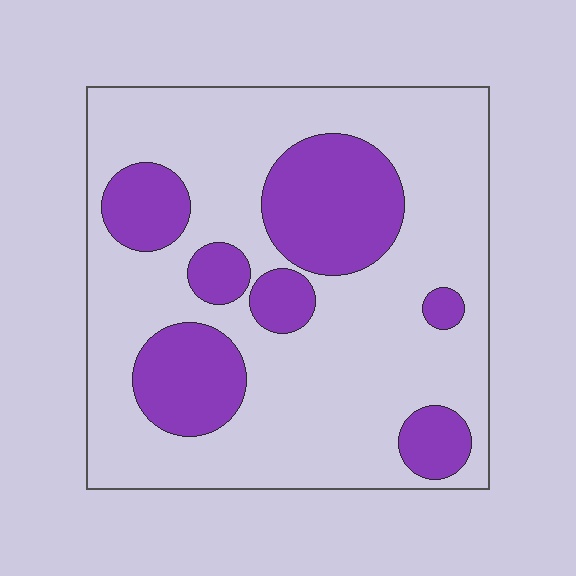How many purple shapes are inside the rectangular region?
7.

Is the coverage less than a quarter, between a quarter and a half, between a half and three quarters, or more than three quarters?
Between a quarter and a half.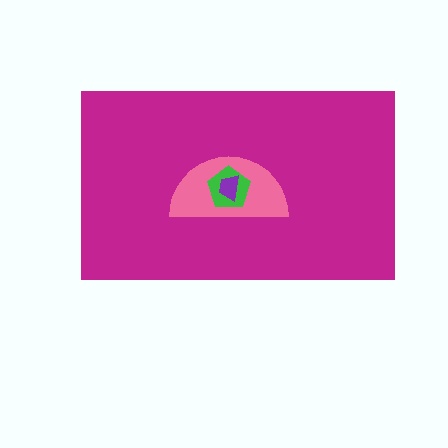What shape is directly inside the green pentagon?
The purple trapezoid.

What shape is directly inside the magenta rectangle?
The pink semicircle.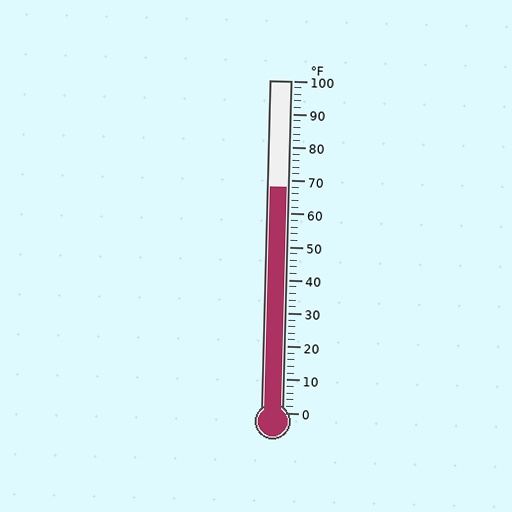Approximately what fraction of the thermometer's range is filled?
The thermometer is filled to approximately 70% of its range.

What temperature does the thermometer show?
The thermometer shows approximately 68°F.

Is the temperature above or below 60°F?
The temperature is above 60°F.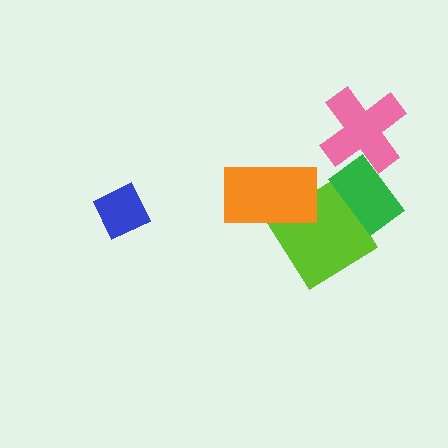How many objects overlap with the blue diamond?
0 objects overlap with the blue diamond.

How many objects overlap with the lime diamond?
2 objects overlap with the lime diamond.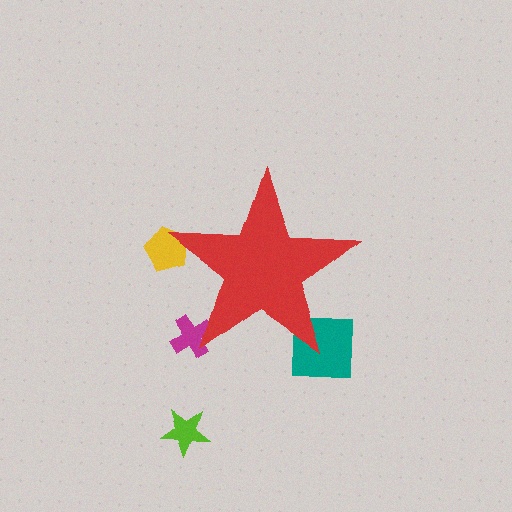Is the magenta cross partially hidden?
Yes, the magenta cross is partially hidden behind the red star.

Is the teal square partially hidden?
Yes, the teal square is partially hidden behind the red star.